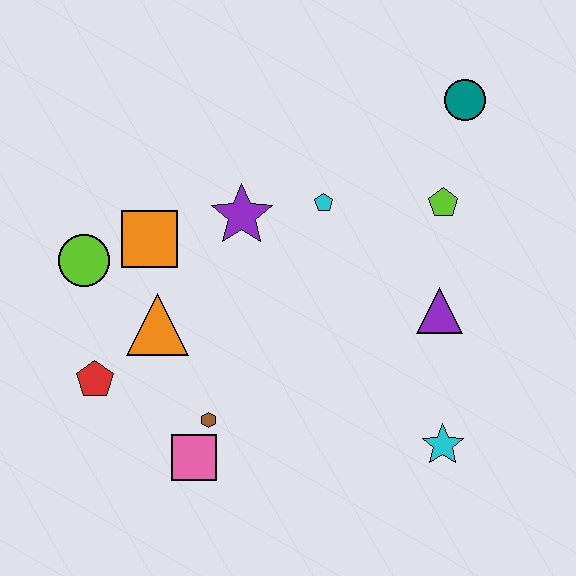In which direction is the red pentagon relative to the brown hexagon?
The red pentagon is to the left of the brown hexagon.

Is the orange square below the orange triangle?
No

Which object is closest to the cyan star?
The purple triangle is closest to the cyan star.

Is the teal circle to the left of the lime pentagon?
No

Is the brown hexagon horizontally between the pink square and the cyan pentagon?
Yes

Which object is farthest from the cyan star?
The lime circle is farthest from the cyan star.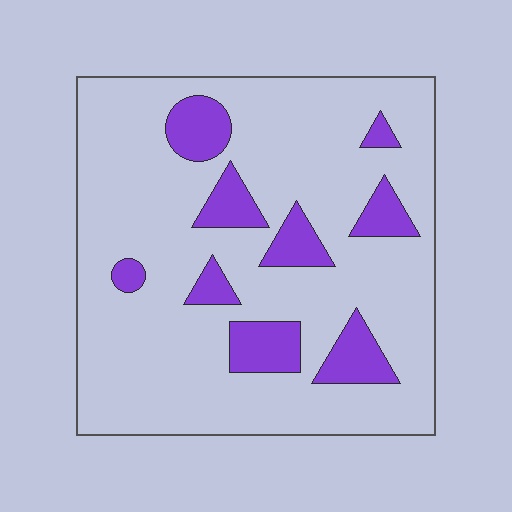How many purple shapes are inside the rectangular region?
9.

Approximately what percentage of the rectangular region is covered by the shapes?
Approximately 15%.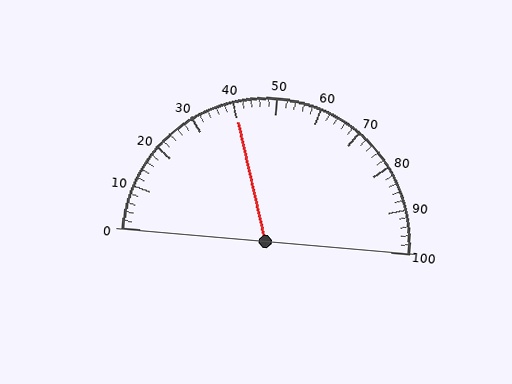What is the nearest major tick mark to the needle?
The nearest major tick mark is 40.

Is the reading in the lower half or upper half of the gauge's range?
The reading is in the lower half of the range (0 to 100).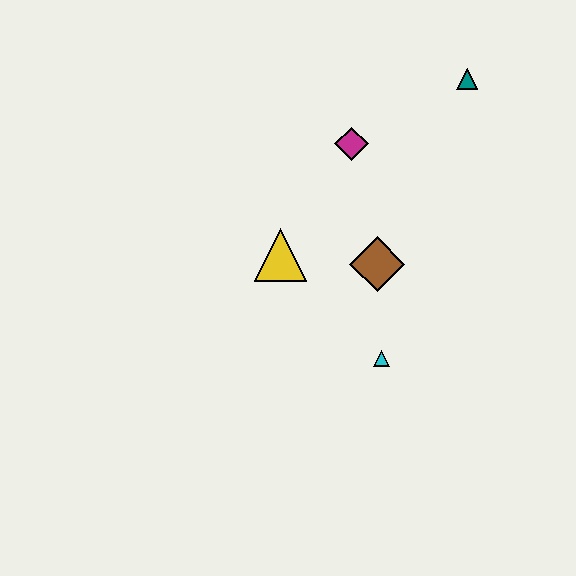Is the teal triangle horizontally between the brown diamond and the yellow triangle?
No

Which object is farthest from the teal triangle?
The cyan triangle is farthest from the teal triangle.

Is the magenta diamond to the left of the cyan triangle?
Yes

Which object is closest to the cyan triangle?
The brown diamond is closest to the cyan triangle.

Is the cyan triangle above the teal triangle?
No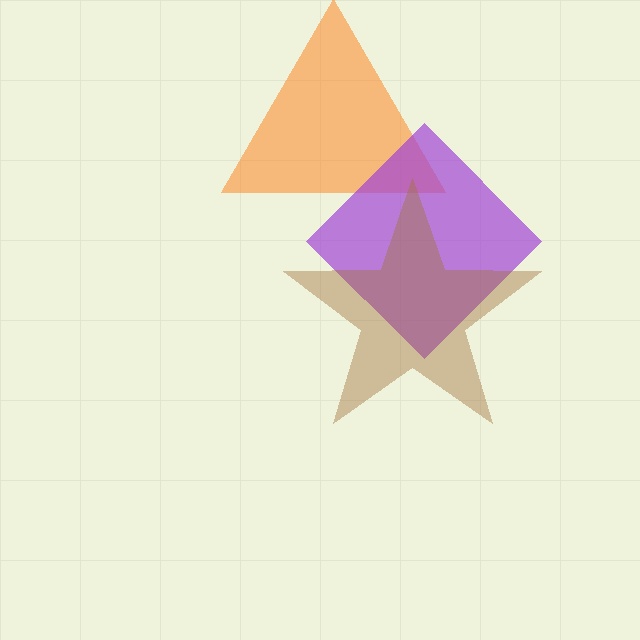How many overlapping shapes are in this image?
There are 3 overlapping shapes in the image.